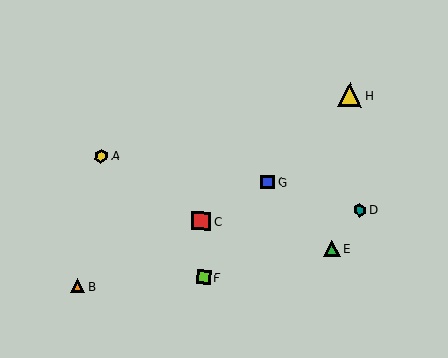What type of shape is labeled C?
Shape C is a red square.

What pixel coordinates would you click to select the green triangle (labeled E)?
Click at (332, 248) to select the green triangle E.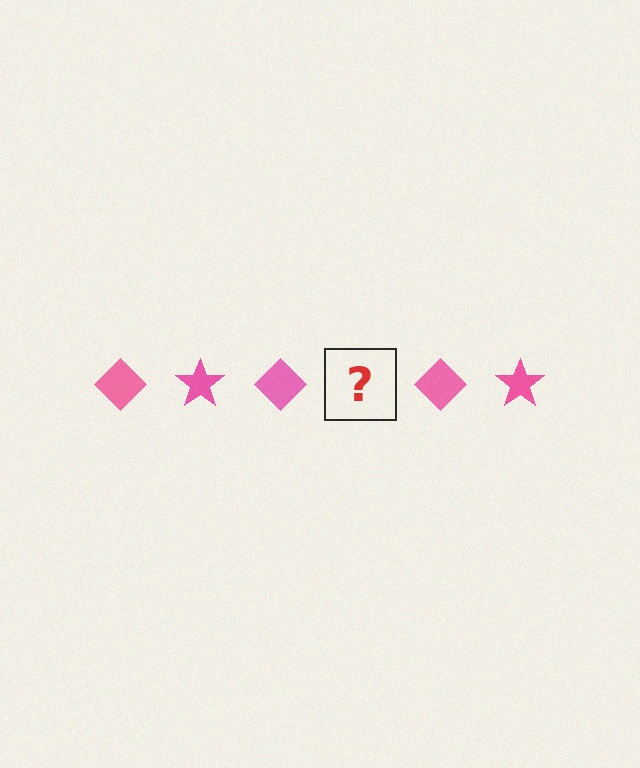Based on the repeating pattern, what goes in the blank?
The blank should be a pink star.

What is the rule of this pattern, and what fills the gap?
The rule is that the pattern cycles through diamond, star shapes in pink. The gap should be filled with a pink star.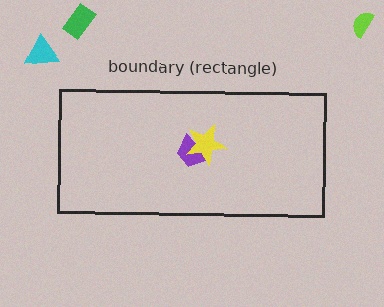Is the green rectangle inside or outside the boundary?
Outside.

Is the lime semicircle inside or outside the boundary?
Outside.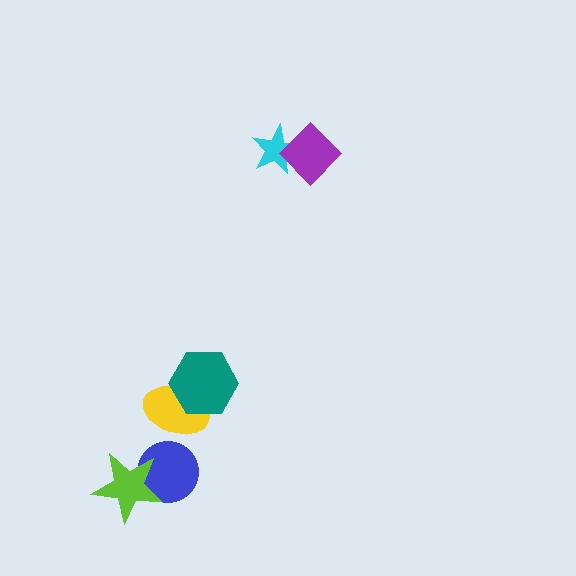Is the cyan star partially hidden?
Yes, it is partially covered by another shape.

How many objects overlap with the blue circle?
1 object overlaps with the blue circle.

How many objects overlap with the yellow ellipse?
1 object overlaps with the yellow ellipse.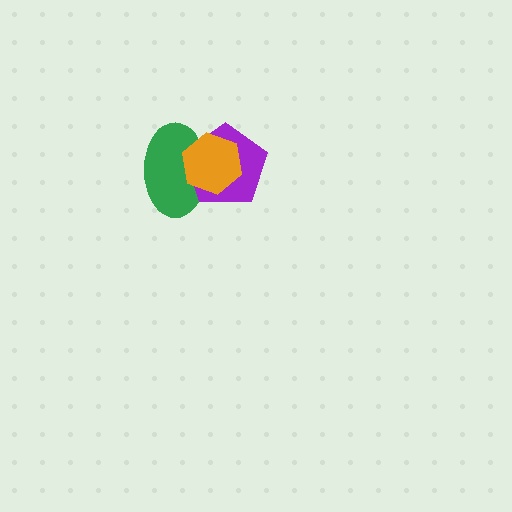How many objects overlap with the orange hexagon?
2 objects overlap with the orange hexagon.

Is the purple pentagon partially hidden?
Yes, it is partially covered by another shape.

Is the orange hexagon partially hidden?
No, no other shape covers it.